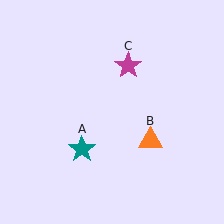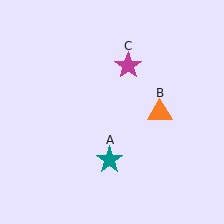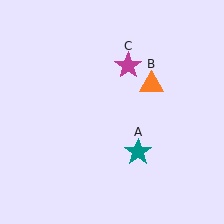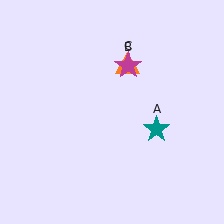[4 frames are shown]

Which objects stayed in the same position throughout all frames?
Magenta star (object C) remained stationary.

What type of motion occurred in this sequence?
The teal star (object A), orange triangle (object B) rotated counterclockwise around the center of the scene.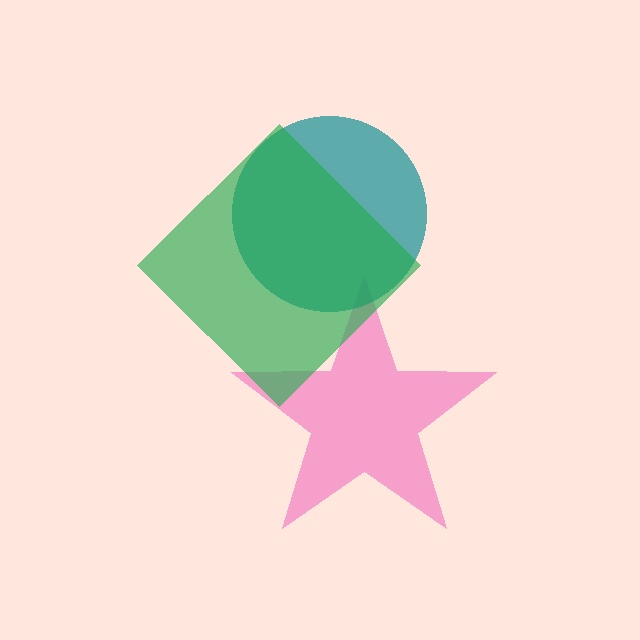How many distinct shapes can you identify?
There are 3 distinct shapes: a pink star, a teal circle, a green diamond.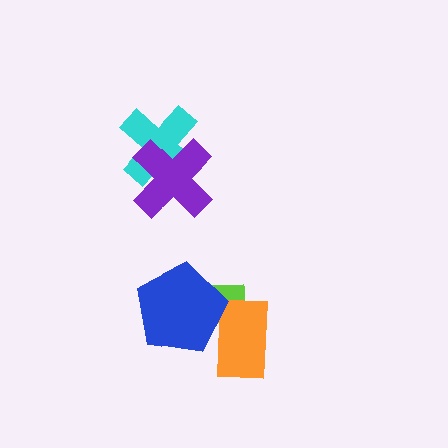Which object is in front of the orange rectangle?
The blue pentagon is in front of the orange rectangle.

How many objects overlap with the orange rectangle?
2 objects overlap with the orange rectangle.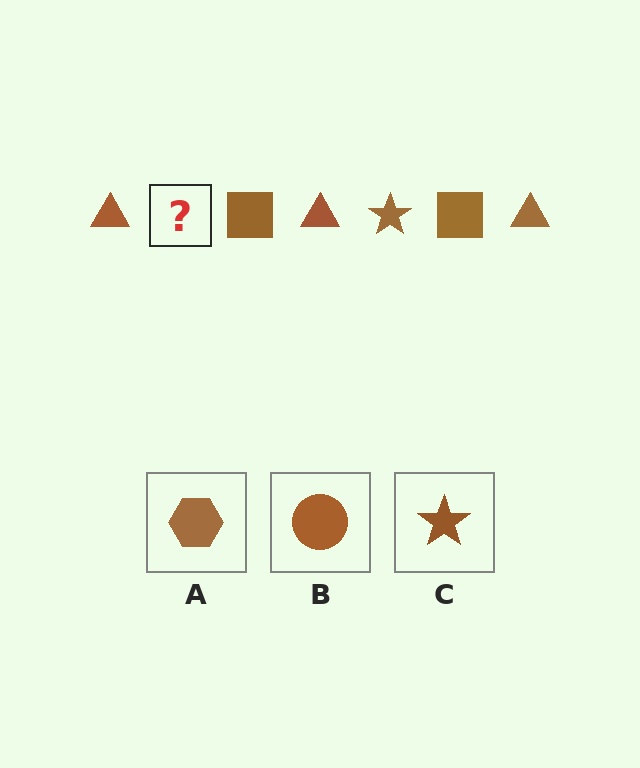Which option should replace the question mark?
Option C.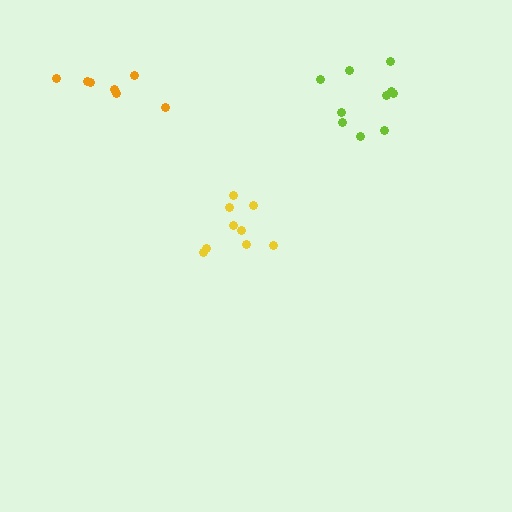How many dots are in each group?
Group 1: 9 dots, Group 2: 10 dots, Group 3: 7 dots (26 total).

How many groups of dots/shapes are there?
There are 3 groups.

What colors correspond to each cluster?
The clusters are colored: yellow, lime, orange.